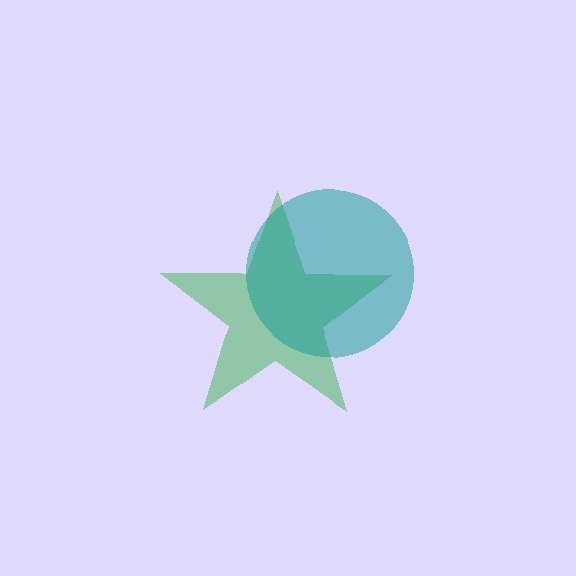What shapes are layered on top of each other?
The layered shapes are: a green star, a teal circle.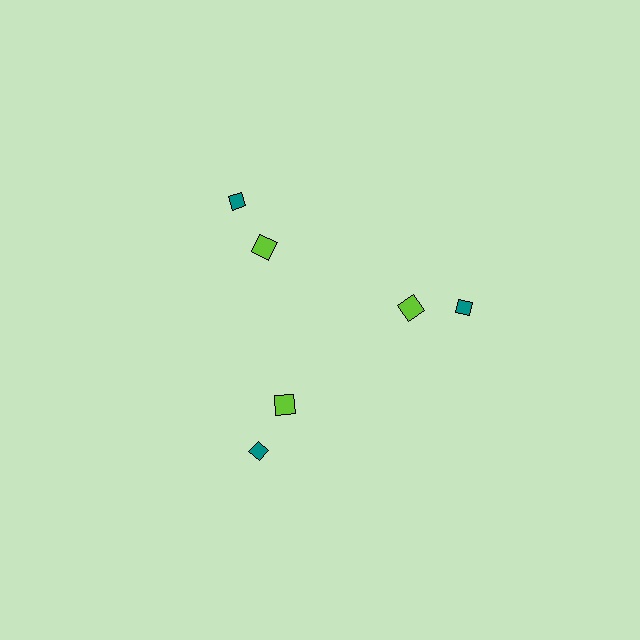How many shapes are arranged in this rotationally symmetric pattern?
There are 6 shapes, arranged in 3 groups of 2.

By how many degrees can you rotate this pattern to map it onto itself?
The pattern maps onto itself every 120 degrees of rotation.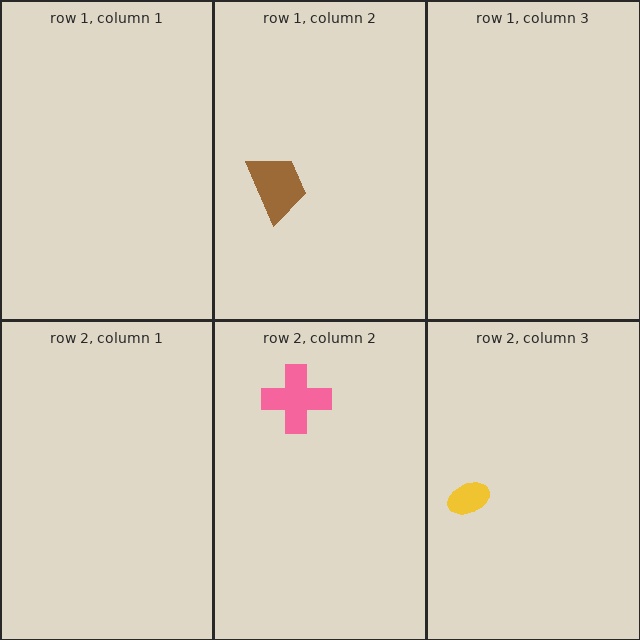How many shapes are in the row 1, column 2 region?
1.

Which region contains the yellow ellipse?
The row 2, column 3 region.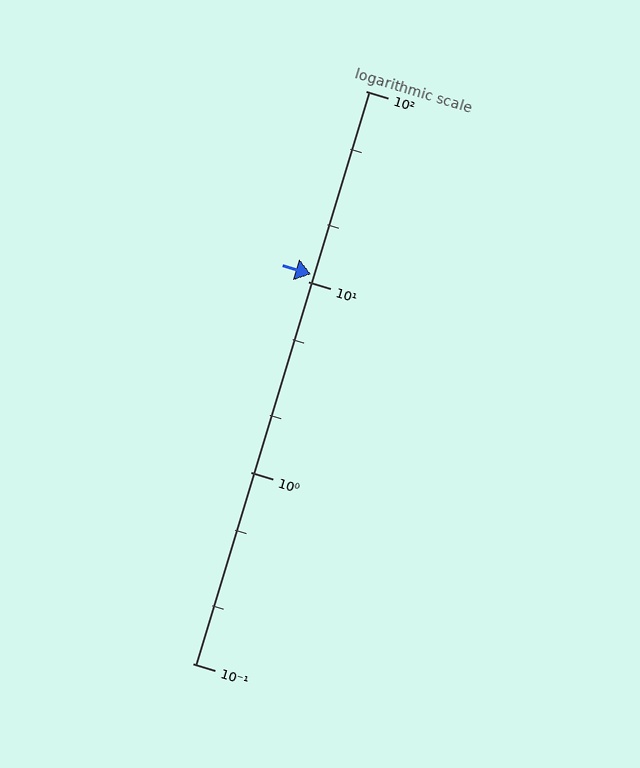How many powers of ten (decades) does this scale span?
The scale spans 3 decades, from 0.1 to 100.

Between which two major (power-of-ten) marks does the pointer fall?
The pointer is between 10 and 100.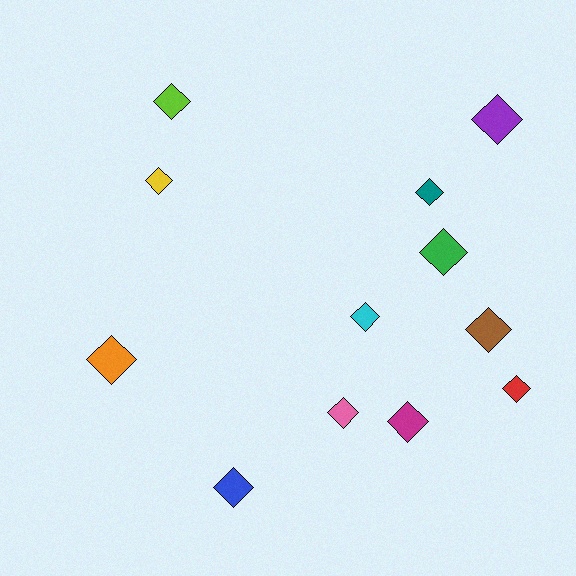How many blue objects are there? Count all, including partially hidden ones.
There is 1 blue object.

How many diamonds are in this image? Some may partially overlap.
There are 12 diamonds.